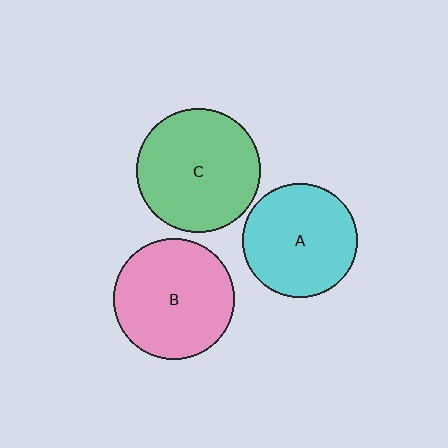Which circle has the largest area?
Circle C (green).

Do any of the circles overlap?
No, none of the circles overlap.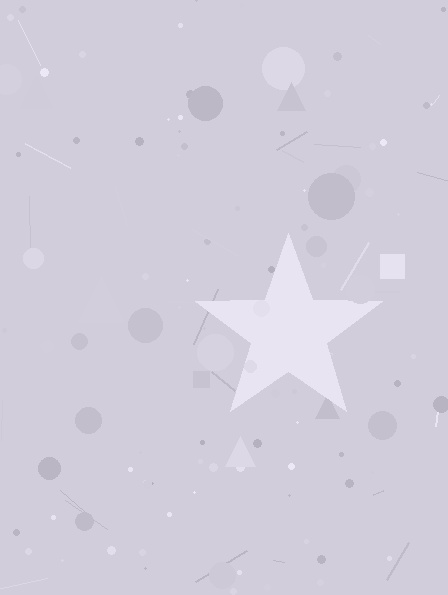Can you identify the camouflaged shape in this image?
The camouflaged shape is a star.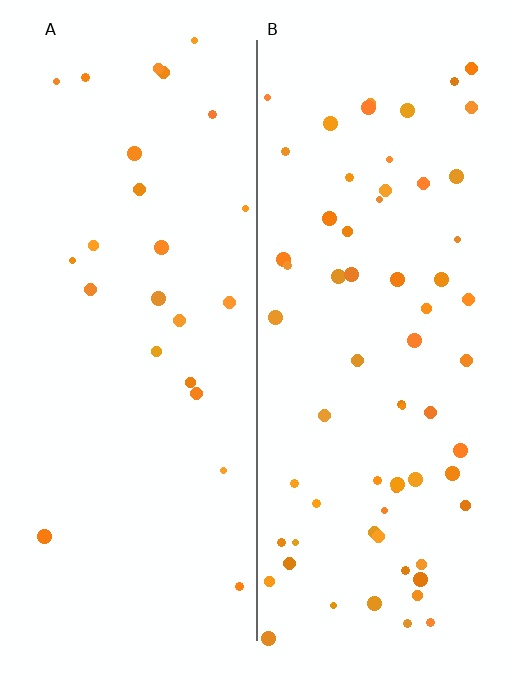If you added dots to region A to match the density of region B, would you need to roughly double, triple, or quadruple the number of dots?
Approximately triple.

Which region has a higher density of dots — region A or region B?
B (the right).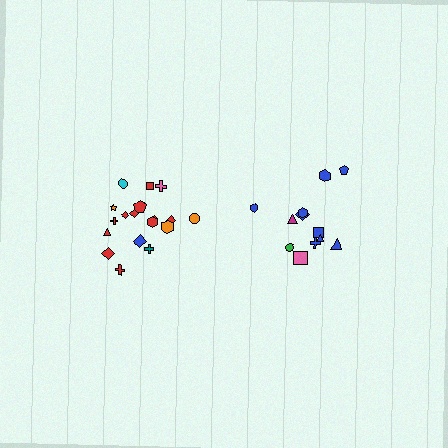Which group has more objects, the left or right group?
The left group.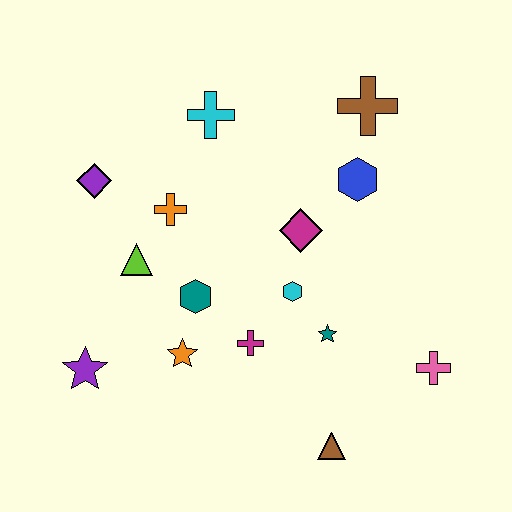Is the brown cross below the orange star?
No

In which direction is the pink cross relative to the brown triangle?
The pink cross is to the right of the brown triangle.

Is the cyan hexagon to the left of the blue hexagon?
Yes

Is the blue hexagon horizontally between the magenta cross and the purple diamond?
No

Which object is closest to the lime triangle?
The orange cross is closest to the lime triangle.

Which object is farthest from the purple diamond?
The pink cross is farthest from the purple diamond.